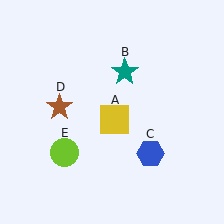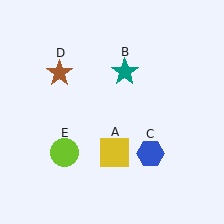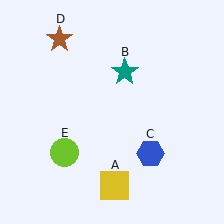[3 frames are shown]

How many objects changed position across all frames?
2 objects changed position: yellow square (object A), brown star (object D).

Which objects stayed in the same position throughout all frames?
Teal star (object B) and blue hexagon (object C) and lime circle (object E) remained stationary.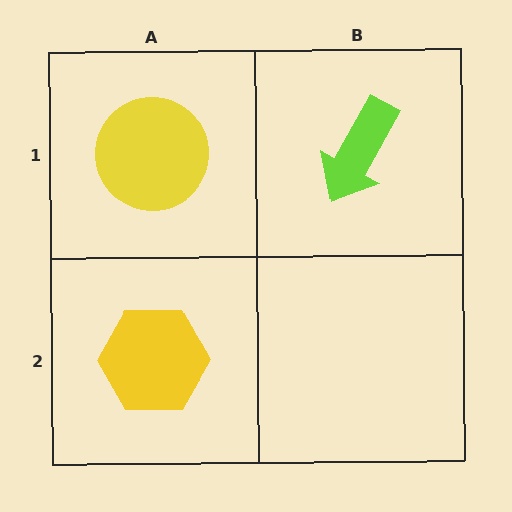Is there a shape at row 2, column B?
No, that cell is empty.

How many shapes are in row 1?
2 shapes.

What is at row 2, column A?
A yellow hexagon.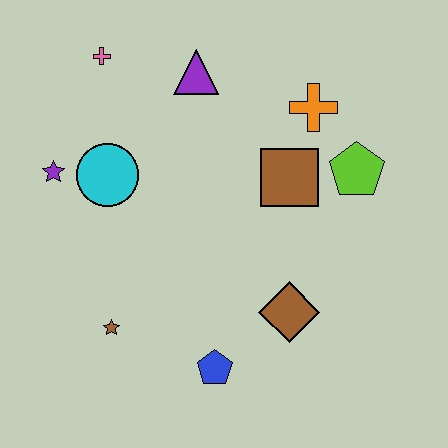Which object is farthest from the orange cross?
The brown star is farthest from the orange cross.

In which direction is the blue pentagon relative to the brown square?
The blue pentagon is below the brown square.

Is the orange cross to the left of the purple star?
No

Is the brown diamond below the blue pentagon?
No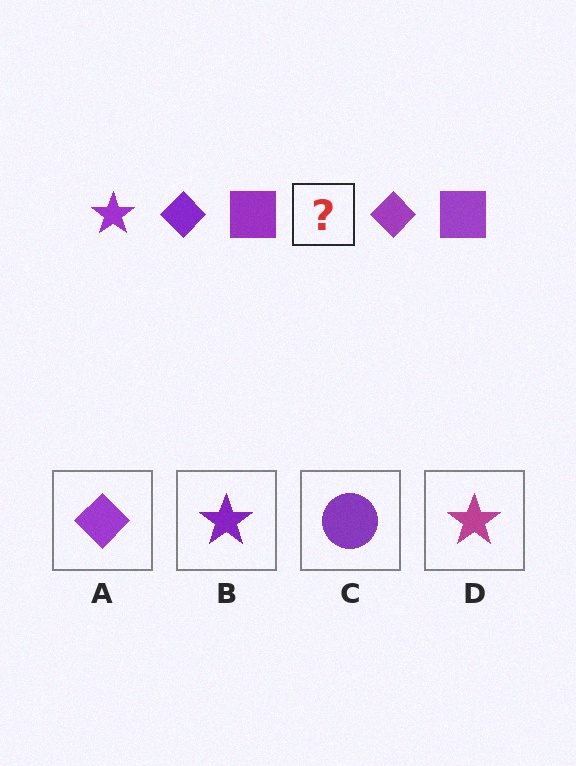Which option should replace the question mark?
Option B.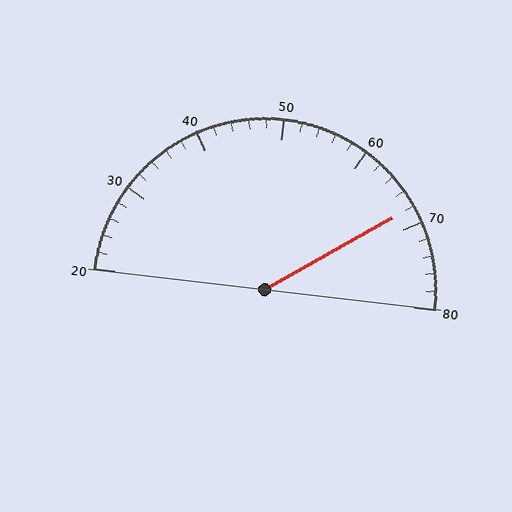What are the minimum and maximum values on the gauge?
The gauge ranges from 20 to 80.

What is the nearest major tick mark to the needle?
The nearest major tick mark is 70.